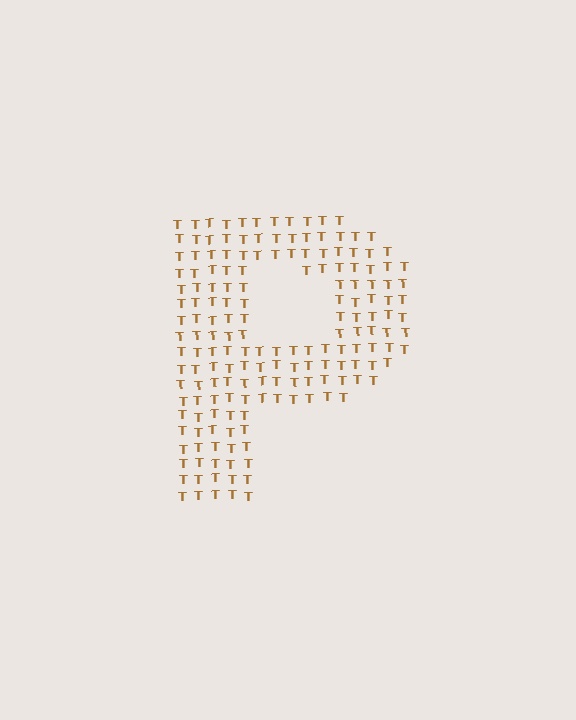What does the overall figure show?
The overall figure shows the letter P.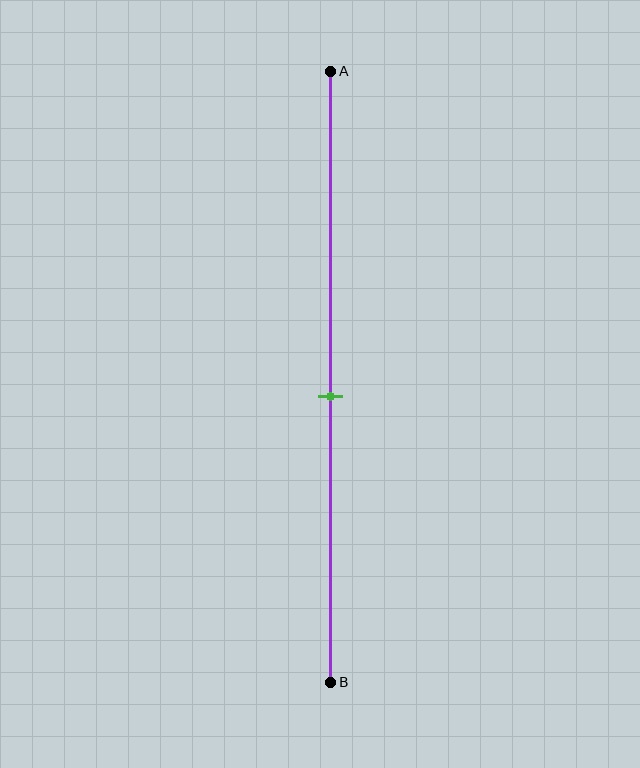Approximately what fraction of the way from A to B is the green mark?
The green mark is approximately 55% of the way from A to B.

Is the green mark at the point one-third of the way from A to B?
No, the mark is at about 55% from A, not at the 33% one-third point.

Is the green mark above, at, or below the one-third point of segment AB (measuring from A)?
The green mark is below the one-third point of segment AB.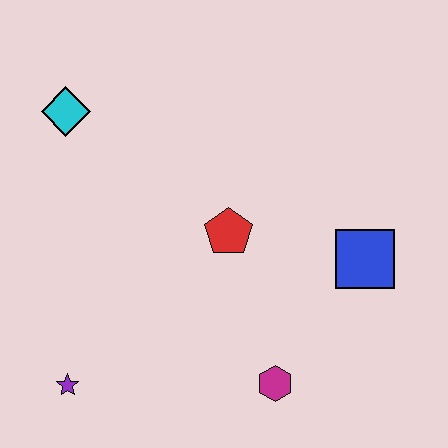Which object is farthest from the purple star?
The blue square is farthest from the purple star.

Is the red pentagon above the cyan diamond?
No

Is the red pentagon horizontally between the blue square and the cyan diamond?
Yes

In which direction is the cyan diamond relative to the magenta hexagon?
The cyan diamond is above the magenta hexagon.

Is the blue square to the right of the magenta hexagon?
Yes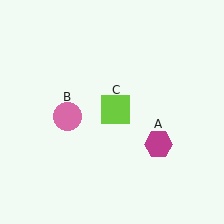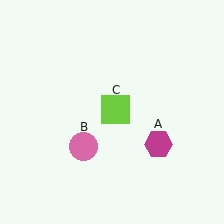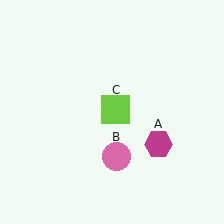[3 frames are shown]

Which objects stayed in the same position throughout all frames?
Magenta hexagon (object A) and lime square (object C) remained stationary.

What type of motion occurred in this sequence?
The pink circle (object B) rotated counterclockwise around the center of the scene.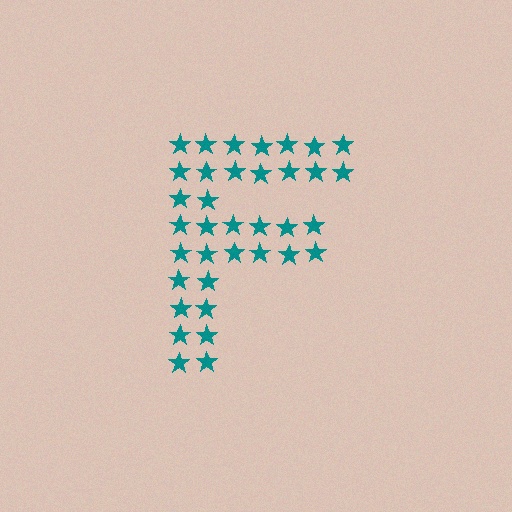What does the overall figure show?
The overall figure shows the letter F.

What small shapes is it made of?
It is made of small stars.